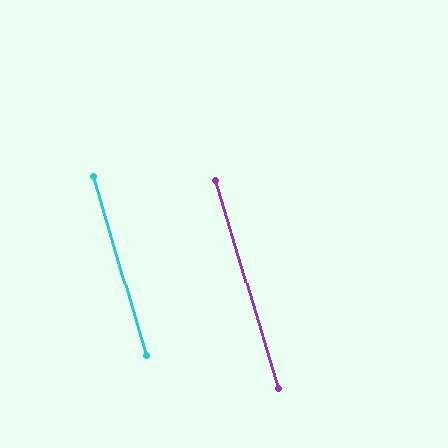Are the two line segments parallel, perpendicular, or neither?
Parallel — their directions differ by only 0.4°.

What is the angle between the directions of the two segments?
Approximately 0 degrees.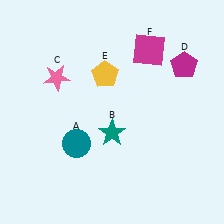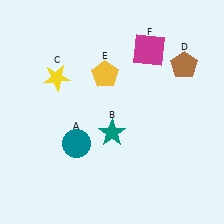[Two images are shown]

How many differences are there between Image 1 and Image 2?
There are 2 differences between the two images.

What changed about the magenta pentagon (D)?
In Image 1, D is magenta. In Image 2, it changed to brown.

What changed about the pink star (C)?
In Image 1, C is pink. In Image 2, it changed to yellow.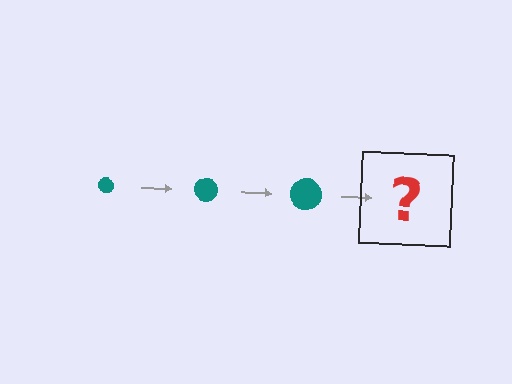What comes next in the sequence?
The next element should be a teal circle, larger than the previous one.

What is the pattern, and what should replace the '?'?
The pattern is that the circle gets progressively larger each step. The '?' should be a teal circle, larger than the previous one.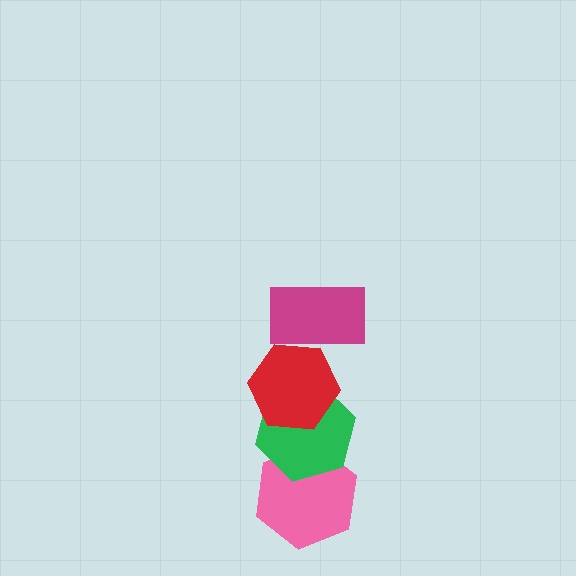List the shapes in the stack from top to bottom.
From top to bottom: the magenta rectangle, the red hexagon, the green hexagon, the pink hexagon.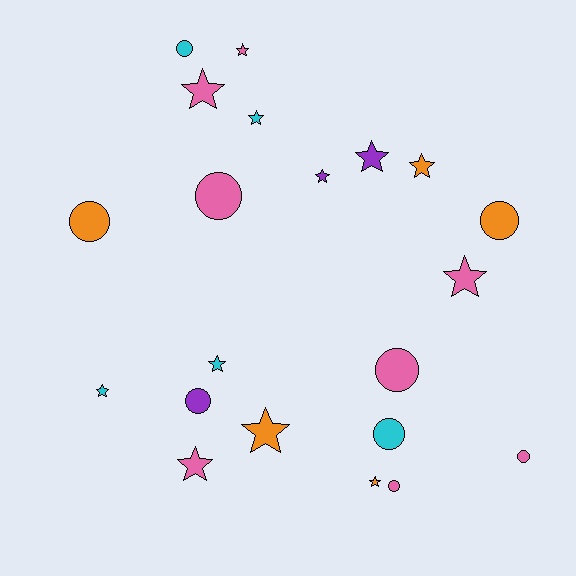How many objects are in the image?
There are 21 objects.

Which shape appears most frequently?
Star, with 12 objects.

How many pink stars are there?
There are 4 pink stars.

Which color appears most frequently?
Pink, with 8 objects.